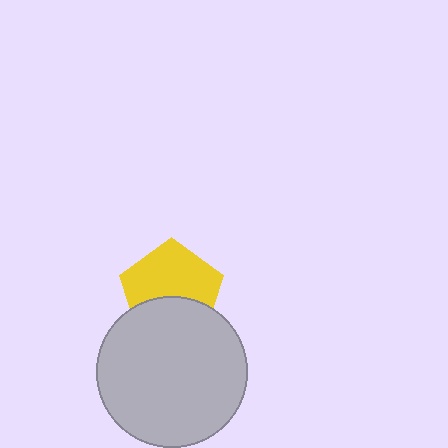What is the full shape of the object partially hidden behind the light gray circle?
The partially hidden object is a yellow pentagon.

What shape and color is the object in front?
The object in front is a light gray circle.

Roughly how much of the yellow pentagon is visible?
About half of it is visible (roughly 61%).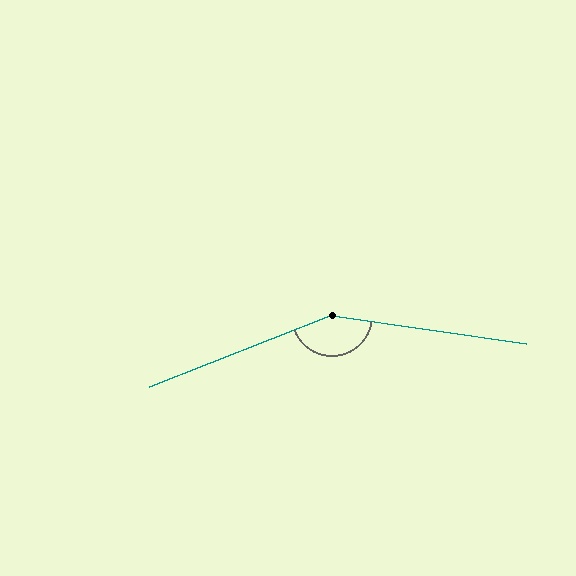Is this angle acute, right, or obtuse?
It is obtuse.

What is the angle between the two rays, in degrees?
Approximately 150 degrees.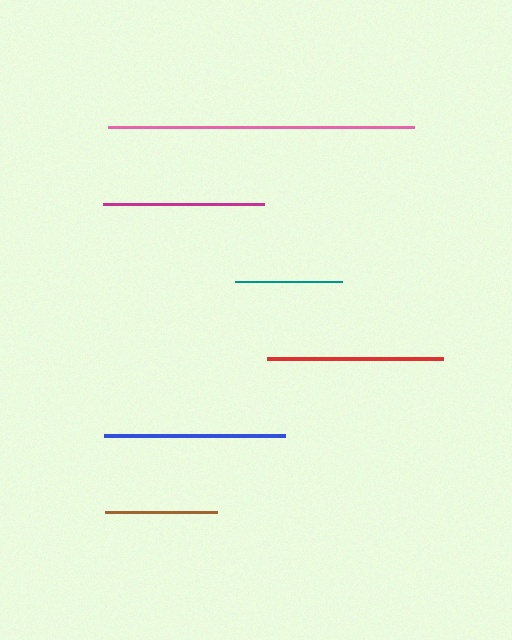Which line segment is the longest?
The pink line is the longest at approximately 306 pixels.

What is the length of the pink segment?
The pink segment is approximately 306 pixels long.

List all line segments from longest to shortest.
From longest to shortest: pink, blue, red, magenta, brown, teal.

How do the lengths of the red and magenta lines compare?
The red and magenta lines are approximately the same length.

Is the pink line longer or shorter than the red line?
The pink line is longer than the red line.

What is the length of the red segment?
The red segment is approximately 177 pixels long.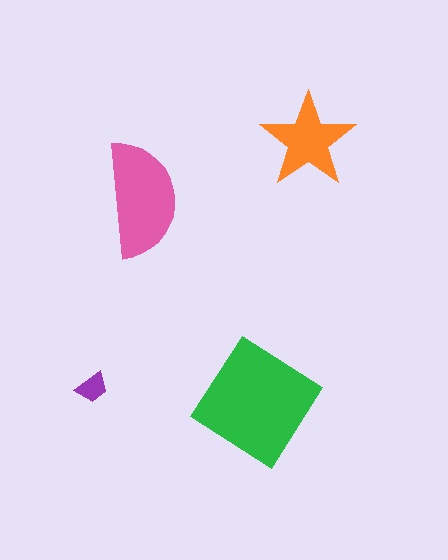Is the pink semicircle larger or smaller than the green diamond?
Smaller.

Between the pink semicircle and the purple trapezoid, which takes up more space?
The pink semicircle.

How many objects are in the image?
There are 4 objects in the image.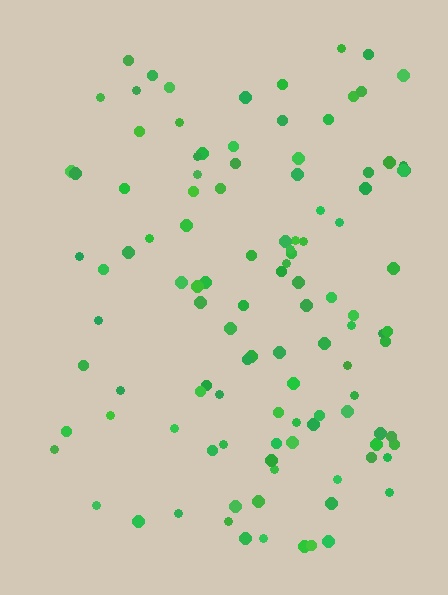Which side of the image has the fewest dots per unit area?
The left.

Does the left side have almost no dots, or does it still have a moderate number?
Still a moderate number, just noticeably fewer than the right.